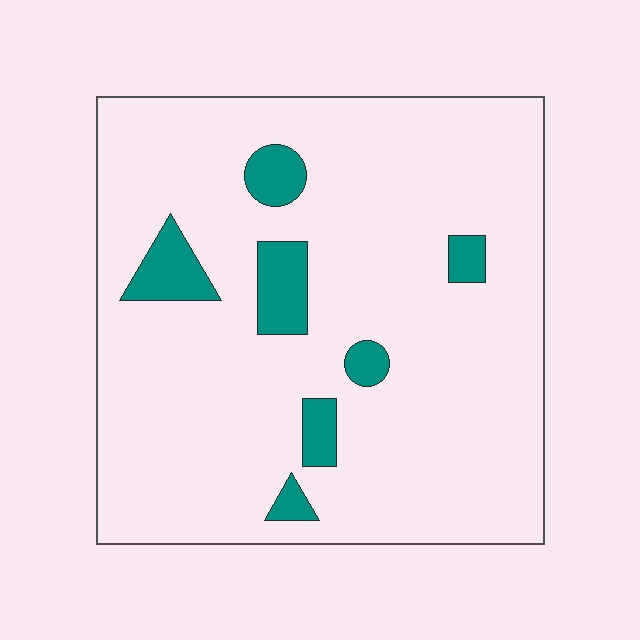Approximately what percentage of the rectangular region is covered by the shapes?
Approximately 10%.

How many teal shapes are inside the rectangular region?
7.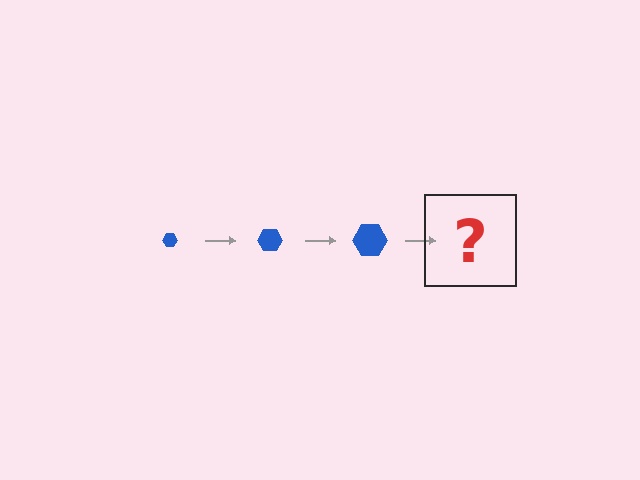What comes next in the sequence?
The next element should be a blue hexagon, larger than the previous one.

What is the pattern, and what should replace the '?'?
The pattern is that the hexagon gets progressively larger each step. The '?' should be a blue hexagon, larger than the previous one.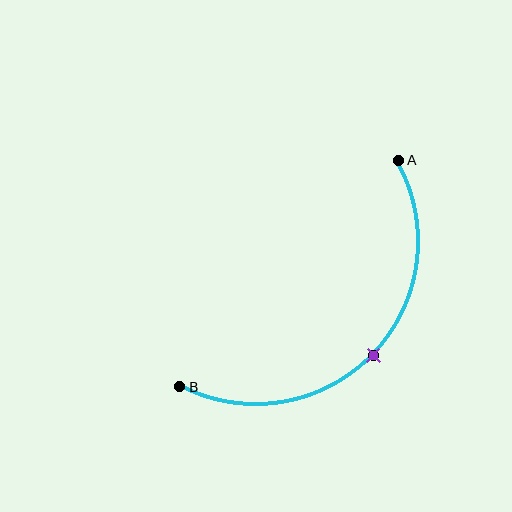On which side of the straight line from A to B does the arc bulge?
The arc bulges below and to the right of the straight line connecting A and B.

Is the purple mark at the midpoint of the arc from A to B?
Yes. The purple mark lies on the arc at equal arc-length from both A and B — it is the arc midpoint.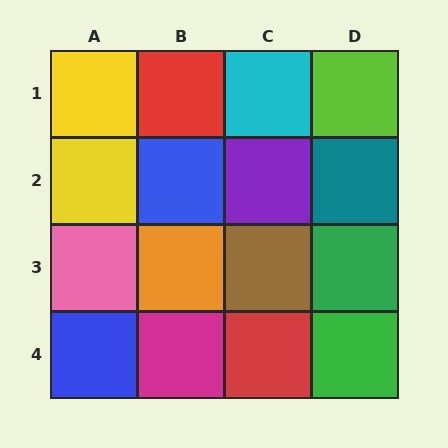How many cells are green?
2 cells are green.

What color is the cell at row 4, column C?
Red.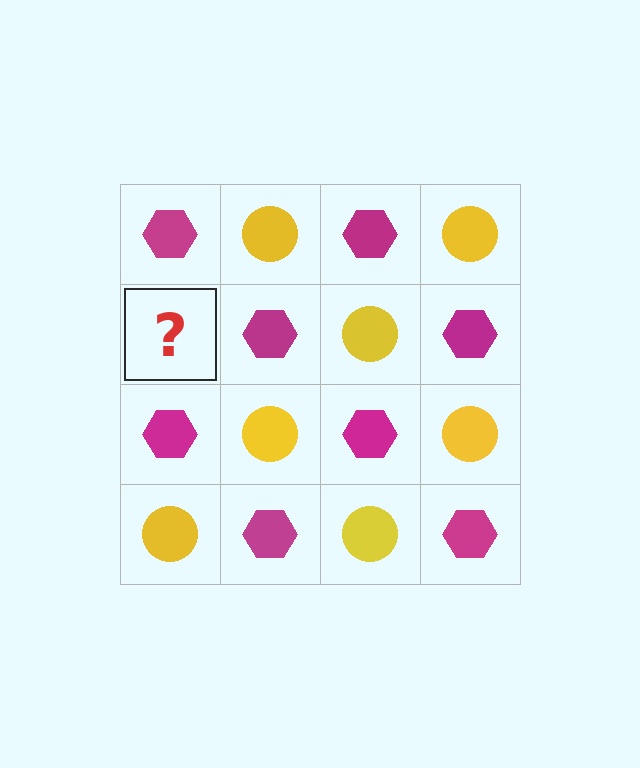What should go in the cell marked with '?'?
The missing cell should contain a yellow circle.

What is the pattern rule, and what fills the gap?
The rule is that it alternates magenta hexagon and yellow circle in a checkerboard pattern. The gap should be filled with a yellow circle.